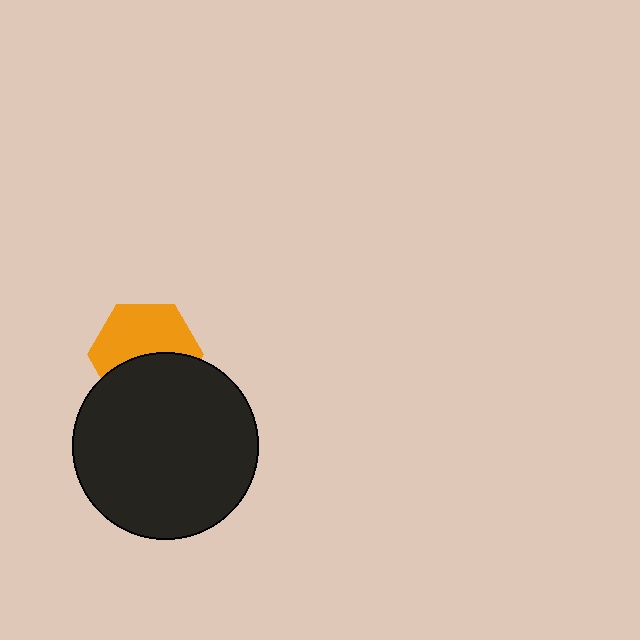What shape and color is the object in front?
The object in front is a black circle.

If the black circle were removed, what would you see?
You would see the complete orange hexagon.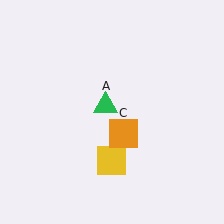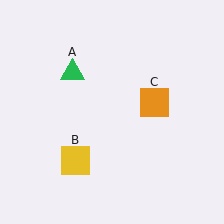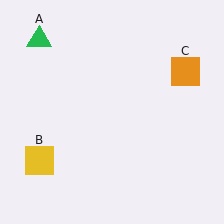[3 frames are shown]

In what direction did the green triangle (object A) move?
The green triangle (object A) moved up and to the left.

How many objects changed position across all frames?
3 objects changed position: green triangle (object A), yellow square (object B), orange square (object C).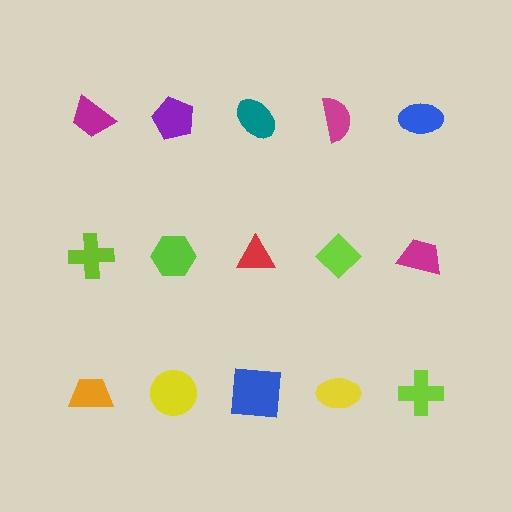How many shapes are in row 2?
5 shapes.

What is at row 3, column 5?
A lime cross.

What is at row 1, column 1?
A magenta trapezoid.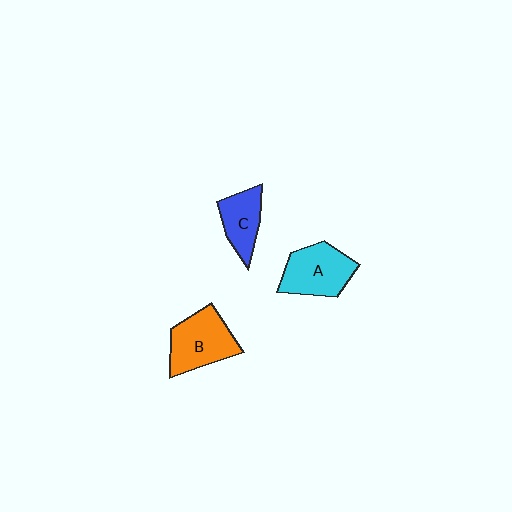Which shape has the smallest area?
Shape C (blue).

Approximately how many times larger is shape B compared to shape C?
Approximately 1.4 times.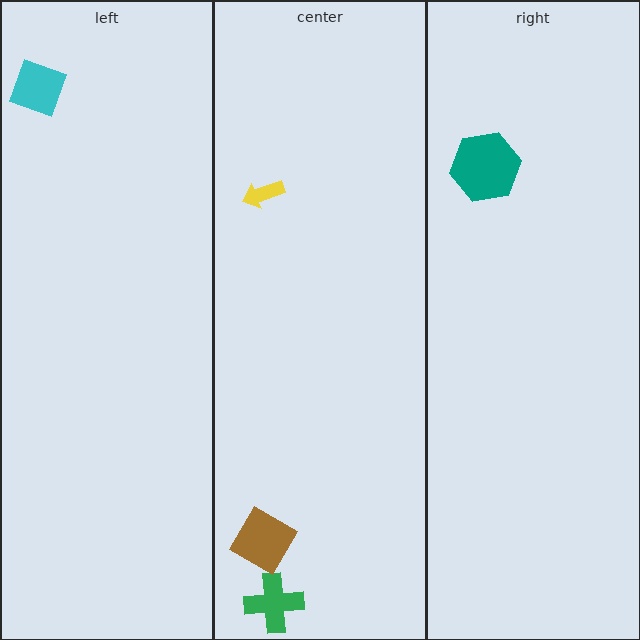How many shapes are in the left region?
1.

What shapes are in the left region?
The cyan diamond.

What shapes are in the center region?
The green cross, the yellow arrow, the brown diamond.